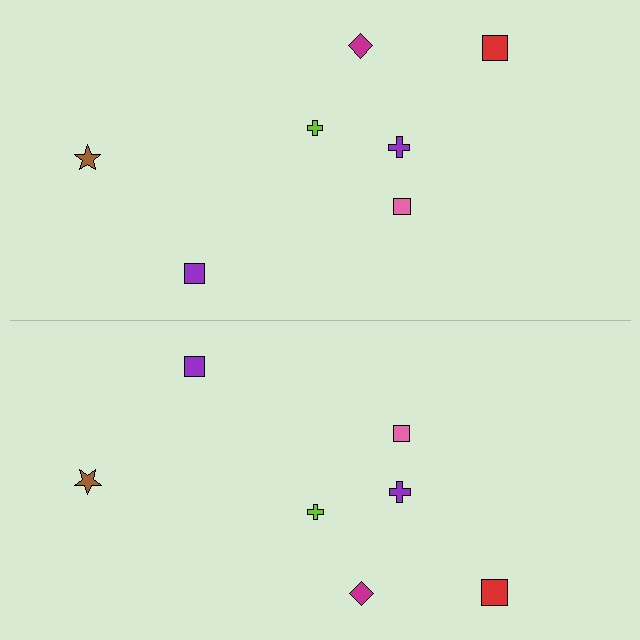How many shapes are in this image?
There are 14 shapes in this image.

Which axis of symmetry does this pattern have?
The pattern has a horizontal axis of symmetry running through the center of the image.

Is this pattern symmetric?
Yes, this pattern has bilateral (reflection) symmetry.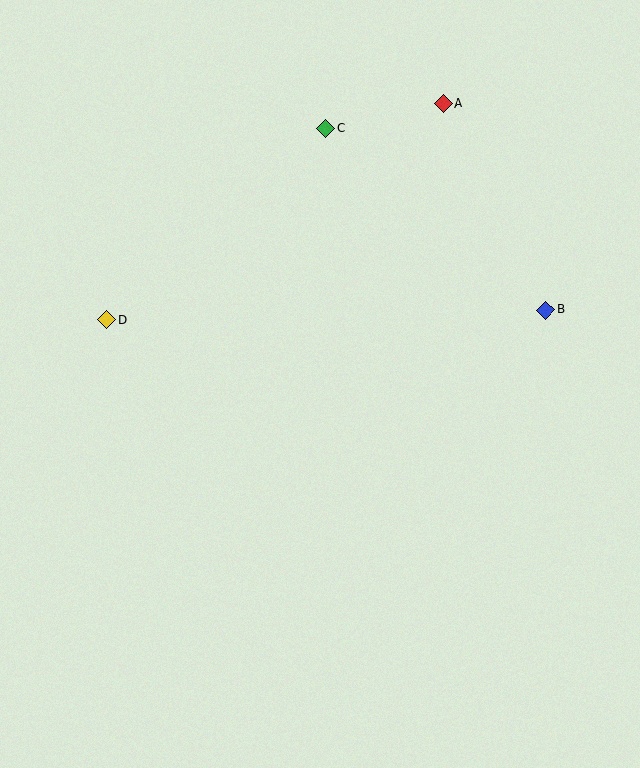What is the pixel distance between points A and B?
The distance between A and B is 230 pixels.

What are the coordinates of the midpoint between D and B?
The midpoint between D and B is at (326, 315).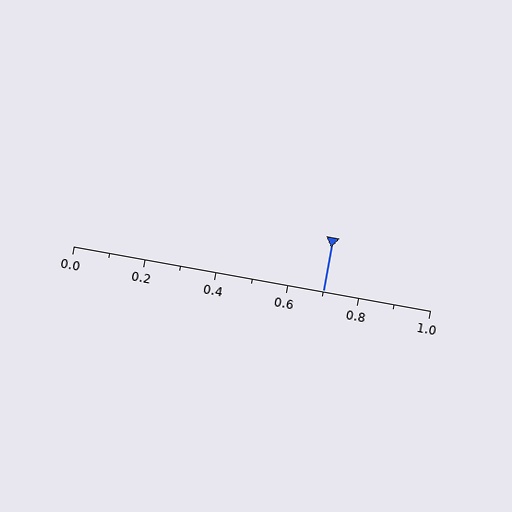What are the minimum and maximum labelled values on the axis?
The axis runs from 0.0 to 1.0.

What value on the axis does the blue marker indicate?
The marker indicates approximately 0.7.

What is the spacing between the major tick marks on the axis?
The major ticks are spaced 0.2 apart.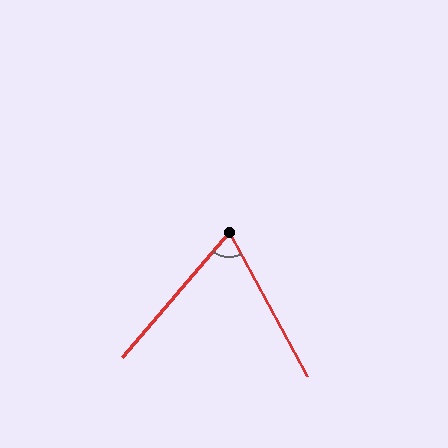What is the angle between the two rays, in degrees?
Approximately 69 degrees.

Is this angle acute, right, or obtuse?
It is acute.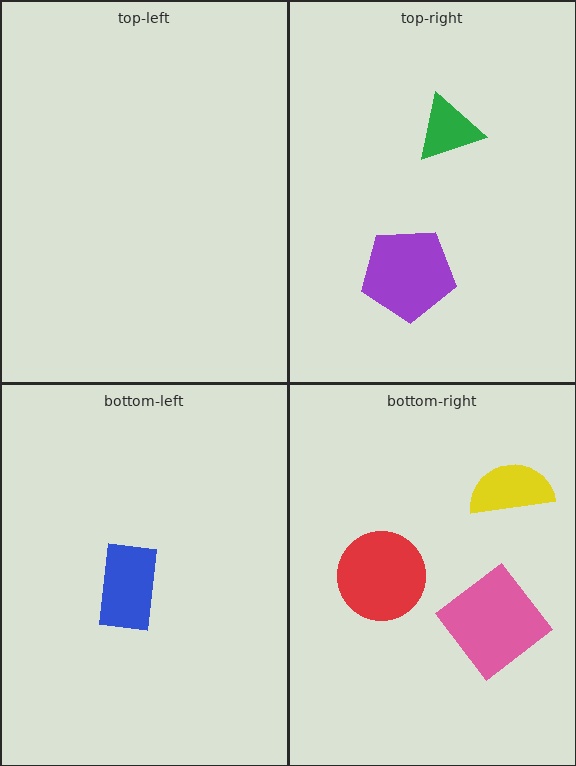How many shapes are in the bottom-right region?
3.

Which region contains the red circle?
The bottom-right region.